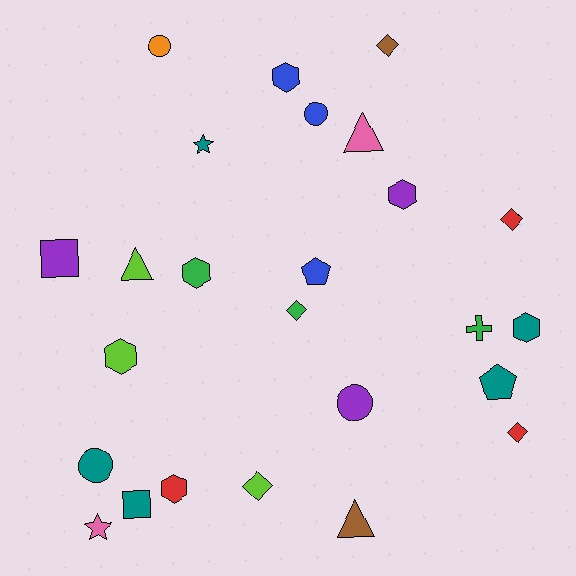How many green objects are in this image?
There are 3 green objects.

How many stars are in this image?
There are 2 stars.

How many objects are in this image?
There are 25 objects.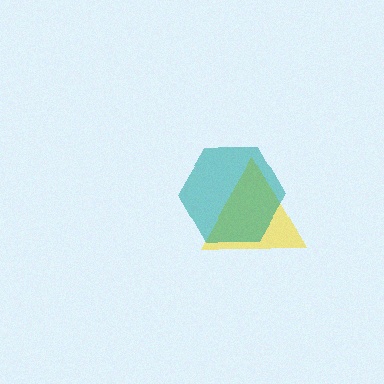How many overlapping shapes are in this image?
There are 2 overlapping shapes in the image.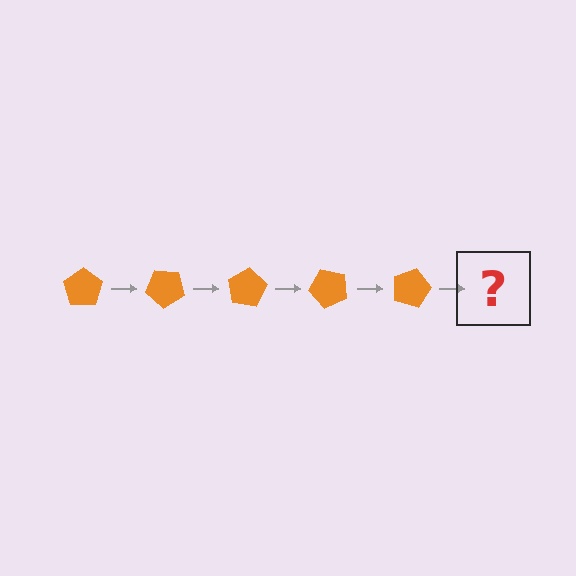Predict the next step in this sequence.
The next step is an orange pentagon rotated 200 degrees.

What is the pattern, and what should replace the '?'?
The pattern is that the pentagon rotates 40 degrees each step. The '?' should be an orange pentagon rotated 200 degrees.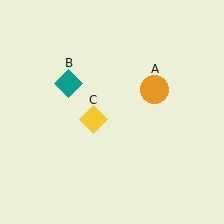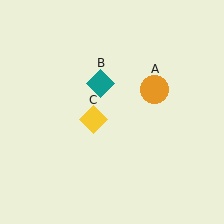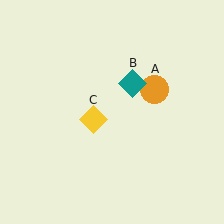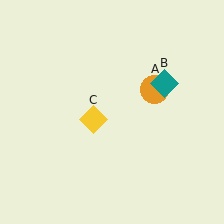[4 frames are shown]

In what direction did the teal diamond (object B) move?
The teal diamond (object B) moved right.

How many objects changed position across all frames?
1 object changed position: teal diamond (object B).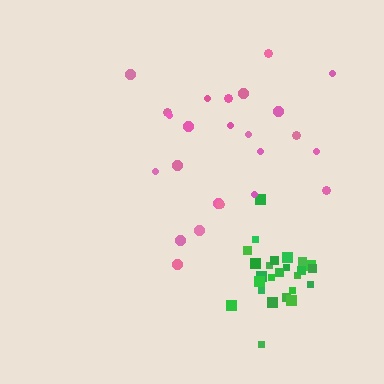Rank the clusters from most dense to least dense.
green, pink.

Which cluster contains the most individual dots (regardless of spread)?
Green (25).